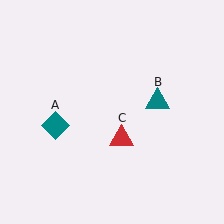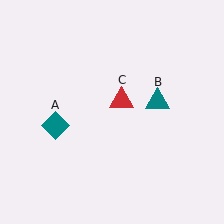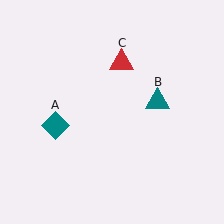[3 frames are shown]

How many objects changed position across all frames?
1 object changed position: red triangle (object C).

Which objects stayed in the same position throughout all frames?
Teal diamond (object A) and teal triangle (object B) remained stationary.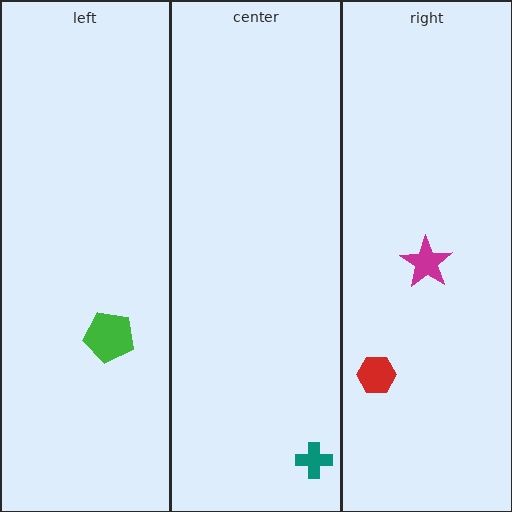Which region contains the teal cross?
The center region.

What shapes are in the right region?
The red hexagon, the magenta star.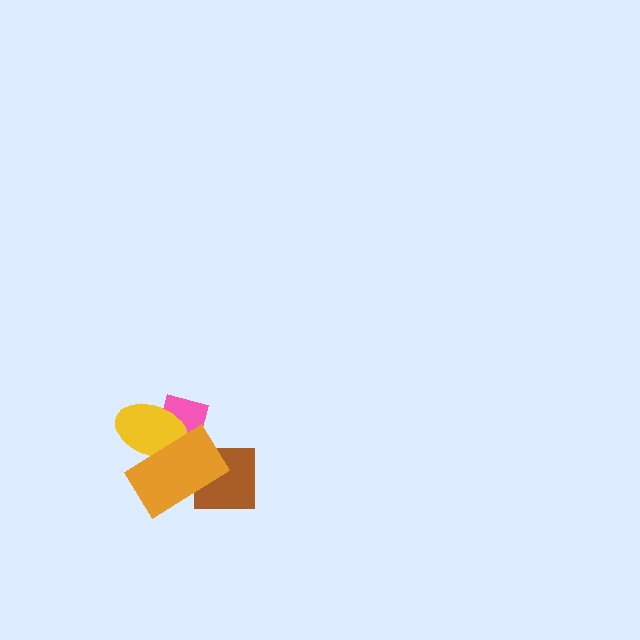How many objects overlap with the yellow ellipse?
2 objects overlap with the yellow ellipse.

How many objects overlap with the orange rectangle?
3 objects overlap with the orange rectangle.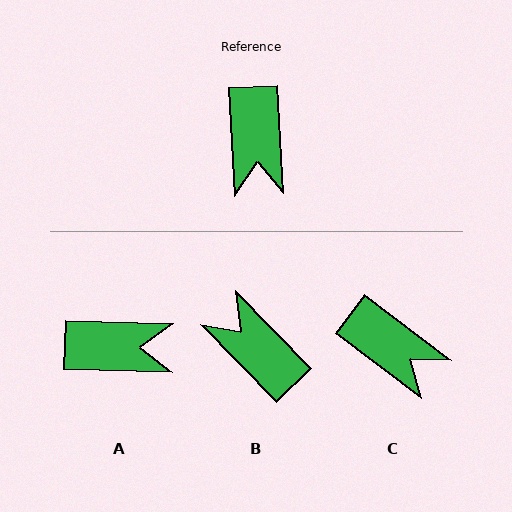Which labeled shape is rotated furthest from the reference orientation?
B, about 139 degrees away.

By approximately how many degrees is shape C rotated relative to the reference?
Approximately 49 degrees counter-clockwise.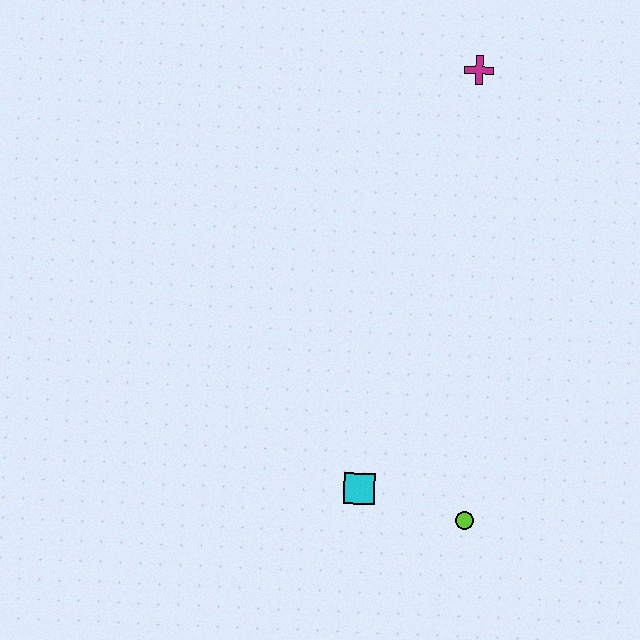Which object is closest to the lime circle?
The cyan square is closest to the lime circle.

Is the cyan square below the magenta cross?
Yes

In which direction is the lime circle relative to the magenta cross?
The lime circle is below the magenta cross.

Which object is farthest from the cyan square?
The magenta cross is farthest from the cyan square.